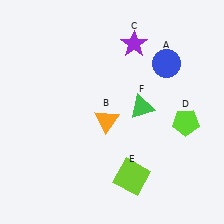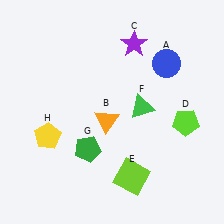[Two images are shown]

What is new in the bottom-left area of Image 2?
A green pentagon (G) was added in the bottom-left area of Image 2.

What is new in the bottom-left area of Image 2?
A yellow pentagon (H) was added in the bottom-left area of Image 2.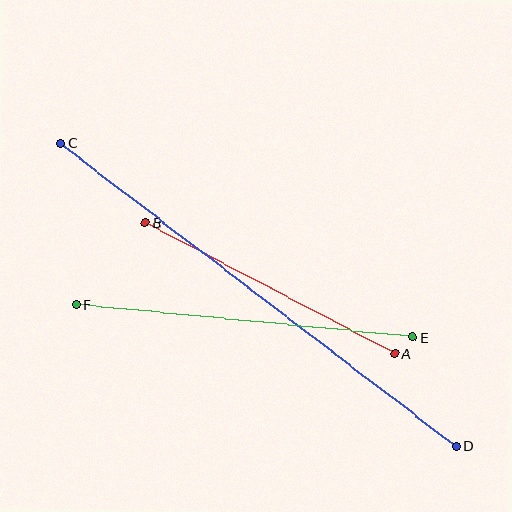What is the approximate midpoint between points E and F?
The midpoint is at approximately (244, 321) pixels.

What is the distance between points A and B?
The distance is approximately 282 pixels.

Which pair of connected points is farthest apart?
Points C and D are farthest apart.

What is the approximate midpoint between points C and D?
The midpoint is at approximately (258, 295) pixels.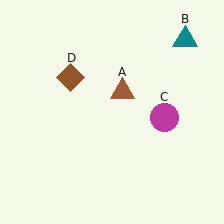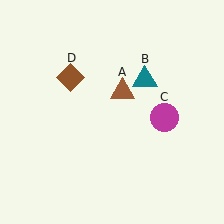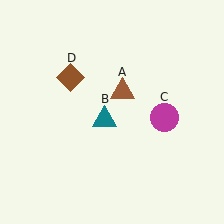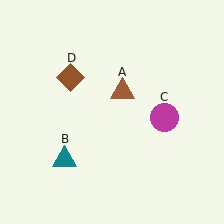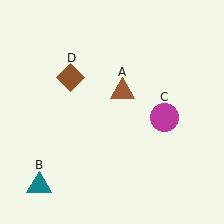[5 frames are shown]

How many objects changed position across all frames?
1 object changed position: teal triangle (object B).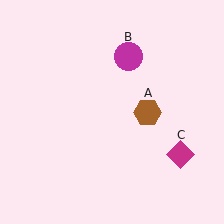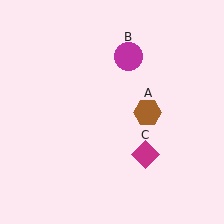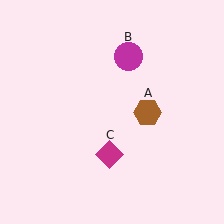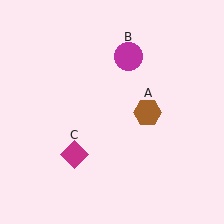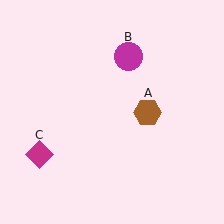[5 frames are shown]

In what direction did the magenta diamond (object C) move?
The magenta diamond (object C) moved left.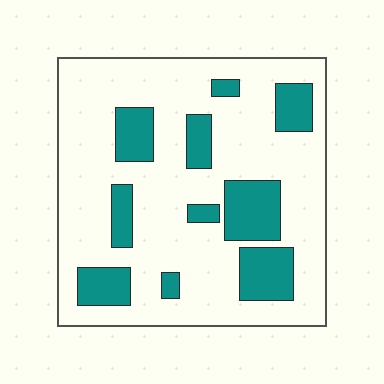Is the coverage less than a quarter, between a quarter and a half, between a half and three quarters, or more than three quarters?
Less than a quarter.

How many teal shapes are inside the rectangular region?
10.